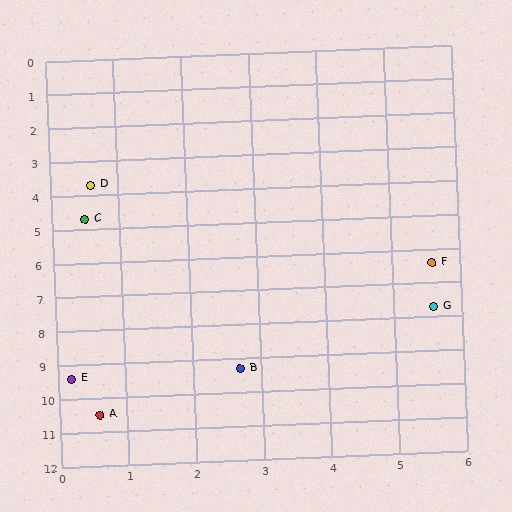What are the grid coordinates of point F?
Point F is at approximately (5.6, 6.4).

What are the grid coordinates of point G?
Point G is at approximately (5.6, 7.7).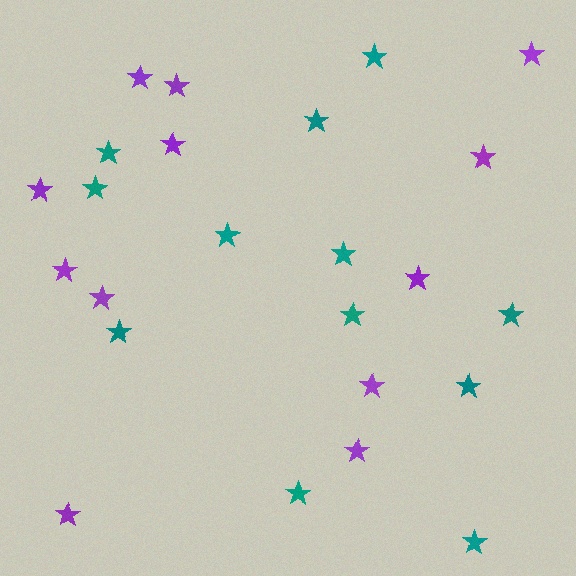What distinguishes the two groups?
There are 2 groups: one group of teal stars (12) and one group of purple stars (12).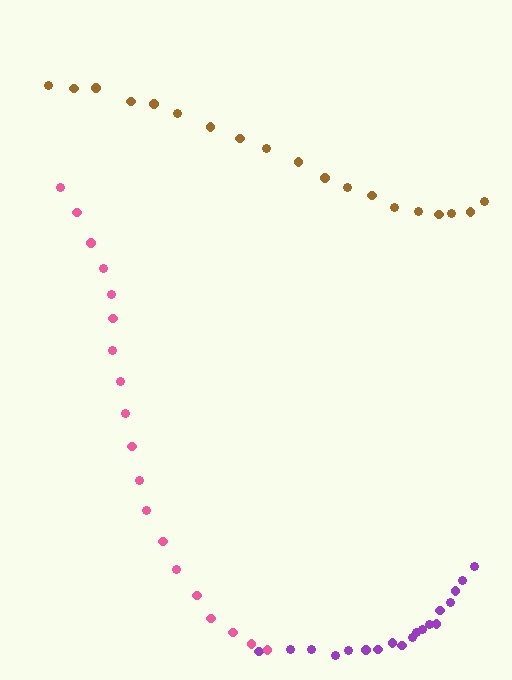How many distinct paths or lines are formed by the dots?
There are 3 distinct paths.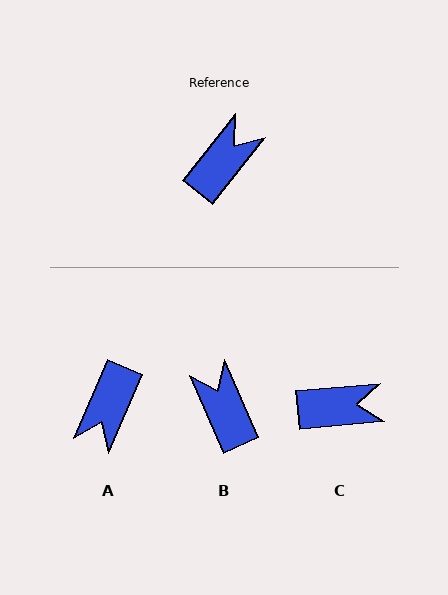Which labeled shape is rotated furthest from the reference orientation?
A, about 165 degrees away.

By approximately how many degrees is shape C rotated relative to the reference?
Approximately 47 degrees clockwise.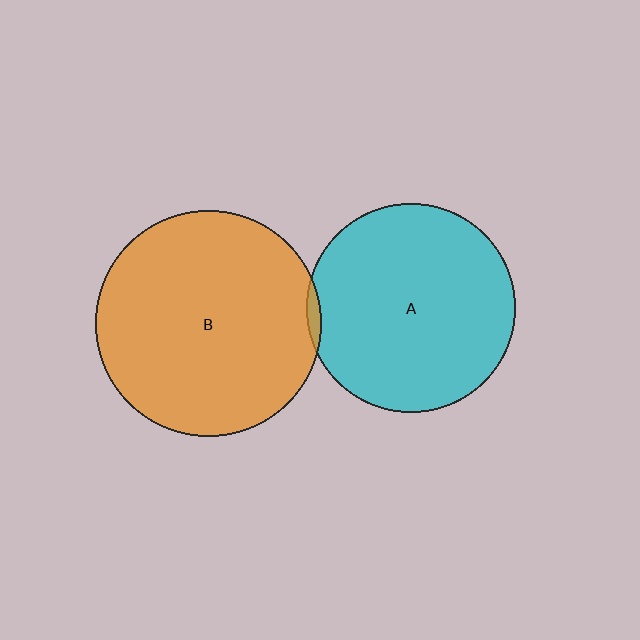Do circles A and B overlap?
Yes.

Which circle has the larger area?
Circle B (orange).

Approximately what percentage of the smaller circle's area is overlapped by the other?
Approximately 5%.